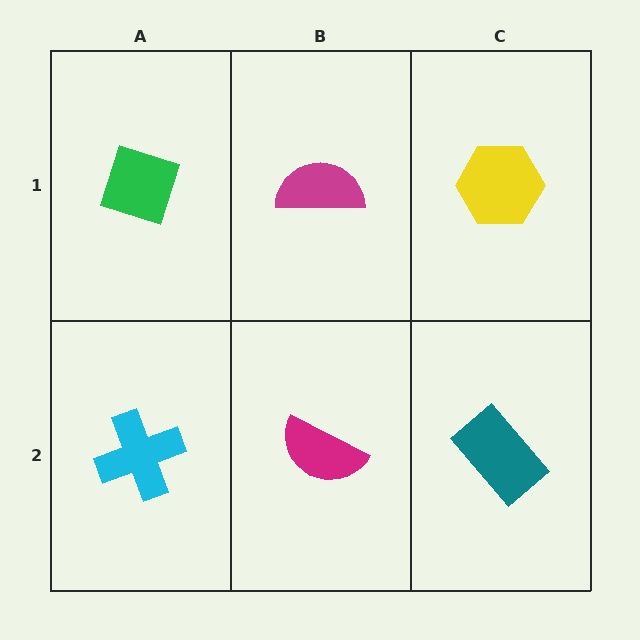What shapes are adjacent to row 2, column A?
A green diamond (row 1, column A), a magenta semicircle (row 2, column B).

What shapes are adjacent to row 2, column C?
A yellow hexagon (row 1, column C), a magenta semicircle (row 2, column B).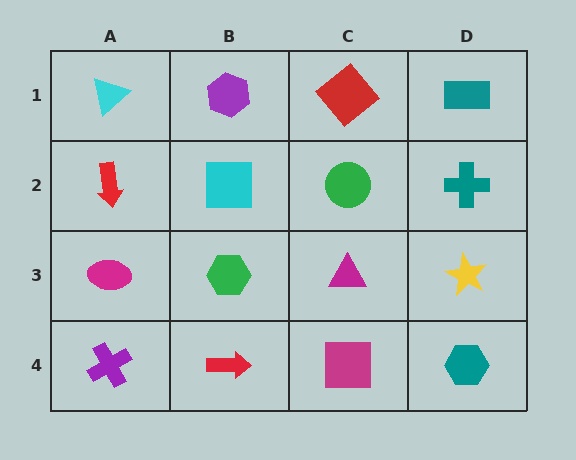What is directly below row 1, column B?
A cyan square.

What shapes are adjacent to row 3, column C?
A green circle (row 2, column C), a magenta square (row 4, column C), a green hexagon (row 3, column B), a yellow star (row 3, column D).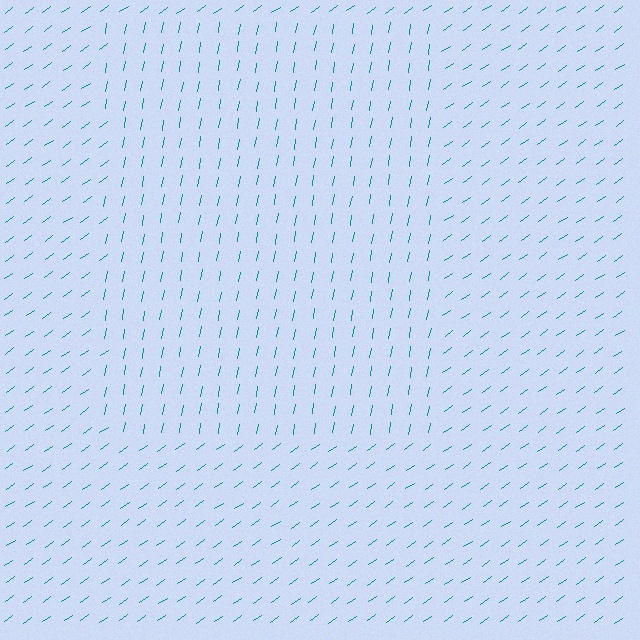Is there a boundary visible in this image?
Yes, there is a texture boundary formed by a change in line orientation.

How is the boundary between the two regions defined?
The boundary is defined purely by a change in line orientation (approximately 45 degrees difference). All lines are the same color and thickness.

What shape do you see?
I see a rectangle.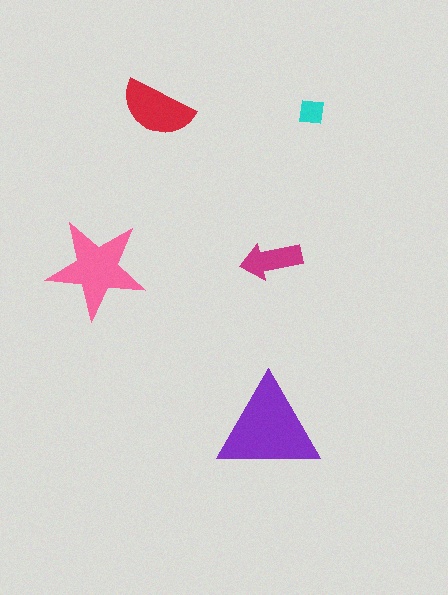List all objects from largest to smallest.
The purple triangle, the pink star, the red semicircle, the magenta arrow, the cyan square.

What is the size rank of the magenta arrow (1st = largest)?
4th.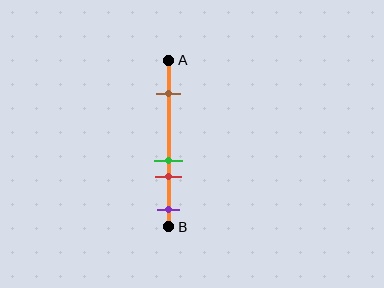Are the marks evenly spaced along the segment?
No, the marks are not evenly spaced.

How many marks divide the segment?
There are 4 marks dividing the segment.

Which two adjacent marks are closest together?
The green and red marks are the closest adjacent pair.